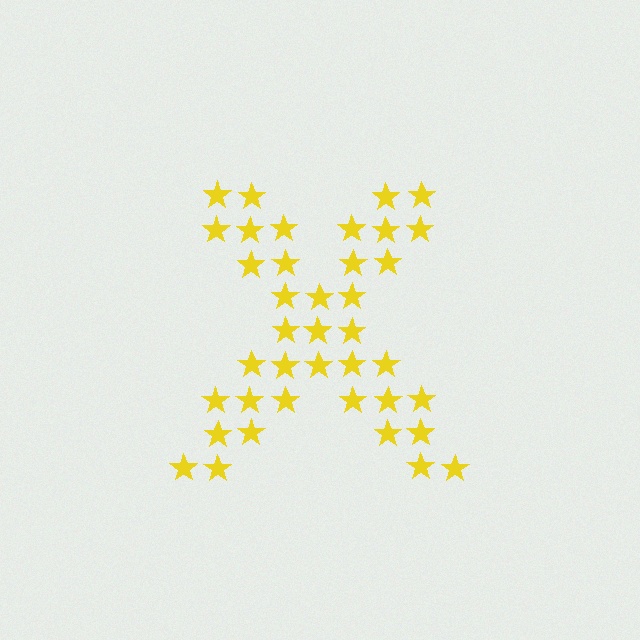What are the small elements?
The small elements are stars.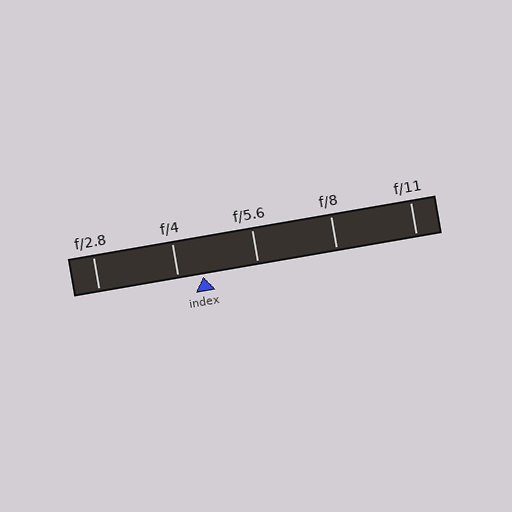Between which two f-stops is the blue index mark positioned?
The index mark is between f/4 and f/5.6.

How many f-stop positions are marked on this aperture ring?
There are 5 f-stop positions marked.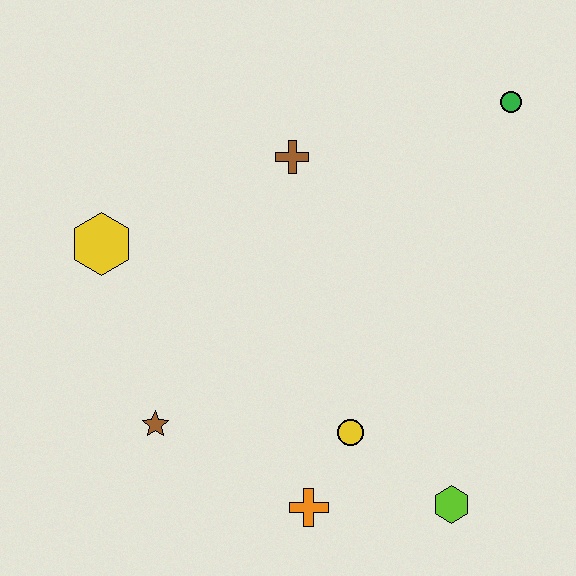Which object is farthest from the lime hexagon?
The yellow hexagon is farthest from the lime hexagon.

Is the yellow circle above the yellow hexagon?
No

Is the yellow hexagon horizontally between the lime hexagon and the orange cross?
No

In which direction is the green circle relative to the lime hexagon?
The green circle is above the lime hexagon.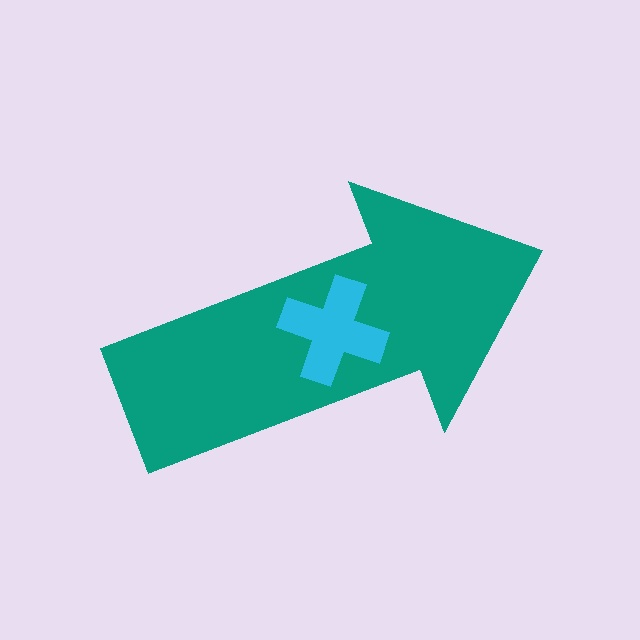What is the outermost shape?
The teal arrow.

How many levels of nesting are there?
2.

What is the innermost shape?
The cyan cross.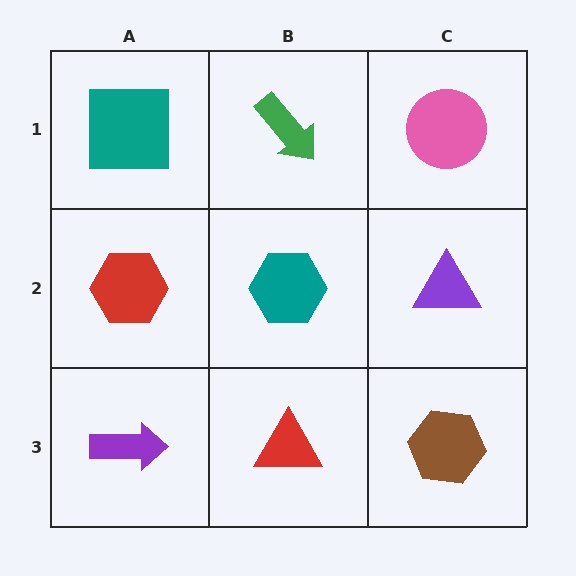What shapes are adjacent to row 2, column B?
A green arrow (row 1, column B), a red triangle (row 3, column B), a red hexagon (row 2, column A), a purple triangle (row 2, column C).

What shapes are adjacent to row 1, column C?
A purple triangle (row 2, column C), a green arrow (row 1, column B).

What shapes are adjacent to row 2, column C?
A pink circle (row 1, column C), a brown hexagon (row 3, column C), a teal hexagon (row 2, column B).